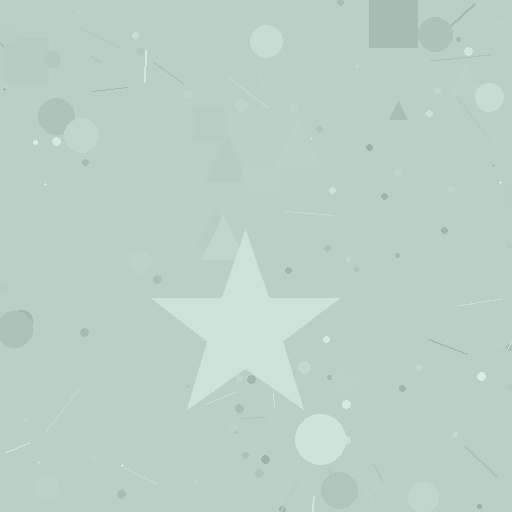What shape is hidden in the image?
A star is hidden in the image.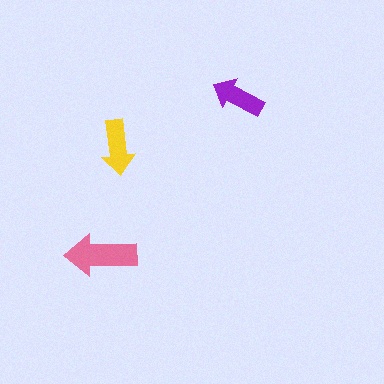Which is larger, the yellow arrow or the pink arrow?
The pink one.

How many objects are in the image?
There are 3 objects in the image.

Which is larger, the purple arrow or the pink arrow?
The pink one.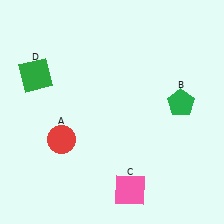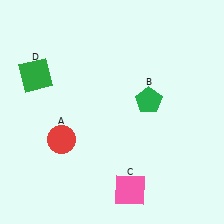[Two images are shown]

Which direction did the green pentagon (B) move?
The green pentagon (B) moved left.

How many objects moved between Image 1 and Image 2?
1 object moved between the two images.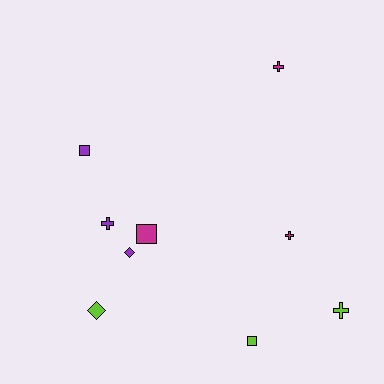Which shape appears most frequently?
Cross, with 4 objects.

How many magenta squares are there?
There is 1 magenta square.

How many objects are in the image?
There are 9 objects.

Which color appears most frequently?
Purple, with 3 objects.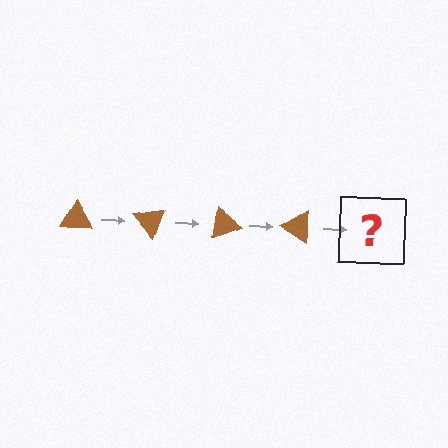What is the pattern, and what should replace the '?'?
The pattern is that the triangle rotates 50 degrees each step. The '?' should be a brown triangle rotated 200 degrees.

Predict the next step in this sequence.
The next step is a brown triangle rotated 200 degrees.